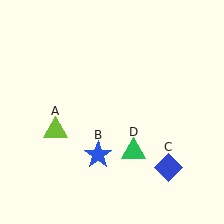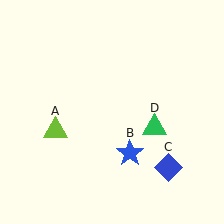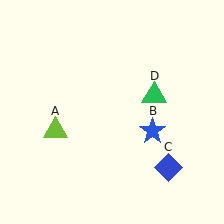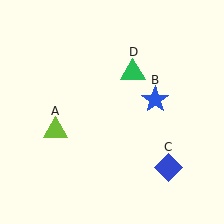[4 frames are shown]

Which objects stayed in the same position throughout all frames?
Lime triangle (object A) and blue diamond (object C) remained stationary.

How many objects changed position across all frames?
2 objects changed position: blue star (object B), green triangle (object D).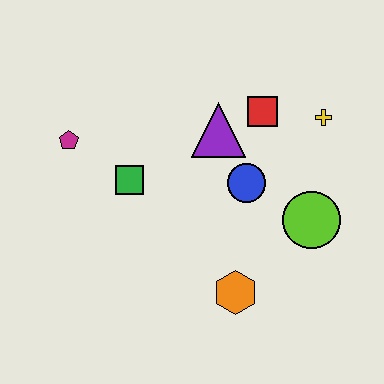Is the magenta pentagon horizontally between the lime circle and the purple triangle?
No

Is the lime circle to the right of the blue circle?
Yes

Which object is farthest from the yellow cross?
The magenta pentagon is farthest from the yellow cross.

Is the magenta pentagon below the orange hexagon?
No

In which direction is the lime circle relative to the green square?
The lime circle is to the right of the green square.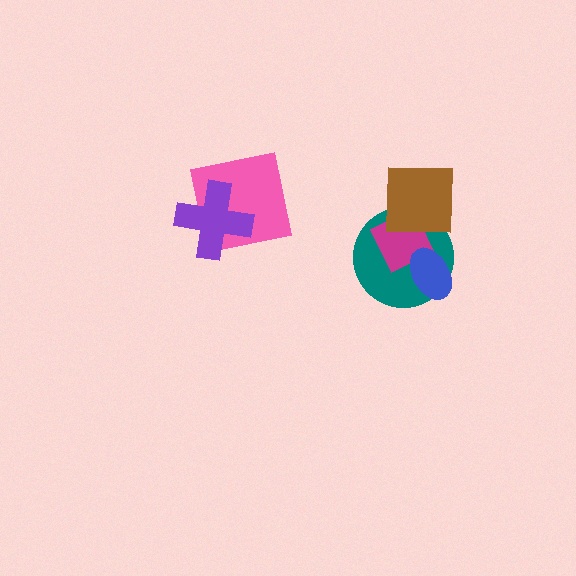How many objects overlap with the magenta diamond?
3 objects overlap with the magenta diamond.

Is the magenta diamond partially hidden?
Yes, it is partially covered by another shape.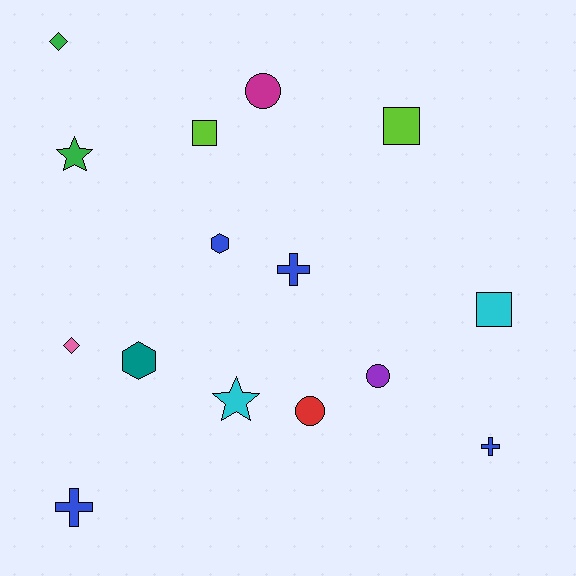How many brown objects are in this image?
There are no brown objects.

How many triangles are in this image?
There are no triangles.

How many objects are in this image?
There are 15 objects.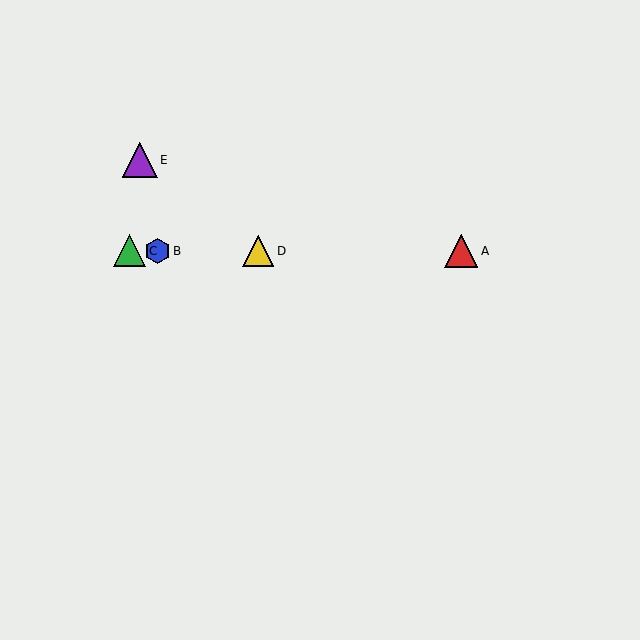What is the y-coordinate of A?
Object A is at y≈251.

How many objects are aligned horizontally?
4 objects (A, B, C, D) are aligned horizontally.